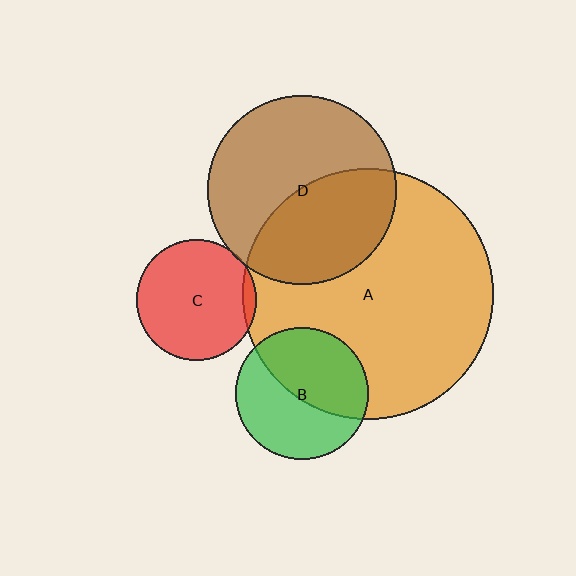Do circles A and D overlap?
Yes.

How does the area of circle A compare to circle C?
Approximately 4.3 times.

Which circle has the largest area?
Circle A (orange).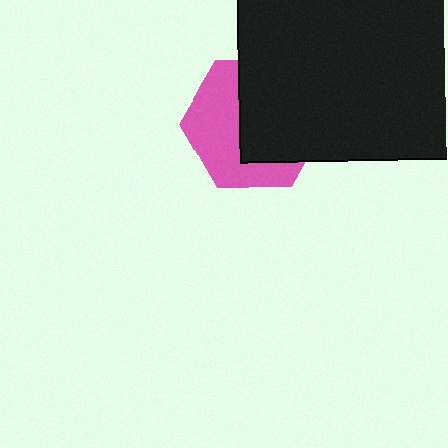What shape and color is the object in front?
The object in front is a black rectangle.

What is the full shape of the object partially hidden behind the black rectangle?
The partially hidden object is a pink hexagon.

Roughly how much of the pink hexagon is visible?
About half of it is visible (roughly 47%).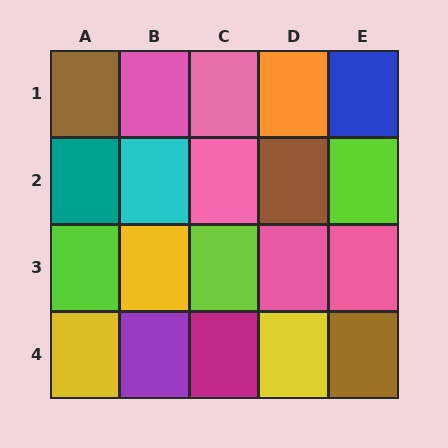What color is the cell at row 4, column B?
Purple.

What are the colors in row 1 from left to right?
Brown, pink, pink, orange, blue.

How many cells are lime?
3 cells are lime.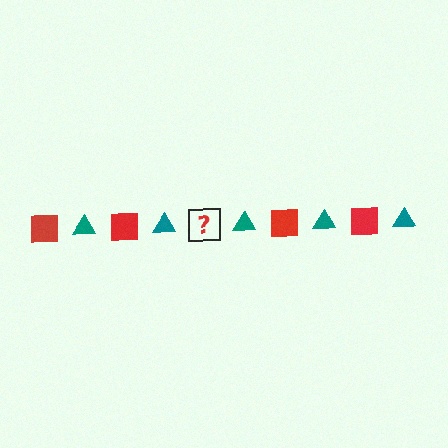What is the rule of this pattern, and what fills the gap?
The rule is that the pattern alternates between red square and teal triangle. The gap should be filled with a red square.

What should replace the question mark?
The question mark should be replaced with a red square.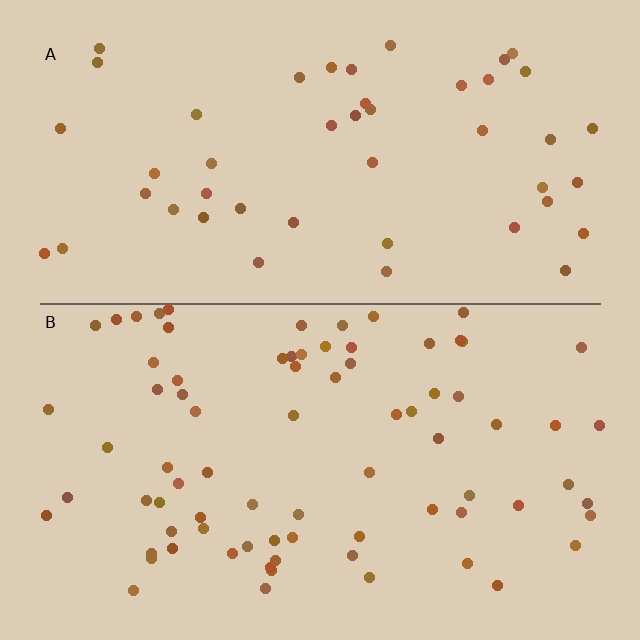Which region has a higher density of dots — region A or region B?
B (the bottom).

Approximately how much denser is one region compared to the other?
Approximately 1.7× — region B over region A.